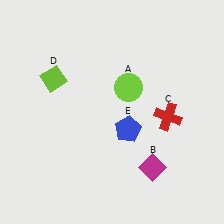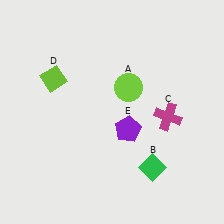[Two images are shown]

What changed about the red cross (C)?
In Image 1, C is red. In Image 2, it changed to magenta.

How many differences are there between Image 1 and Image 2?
There are 3 differences between the two images.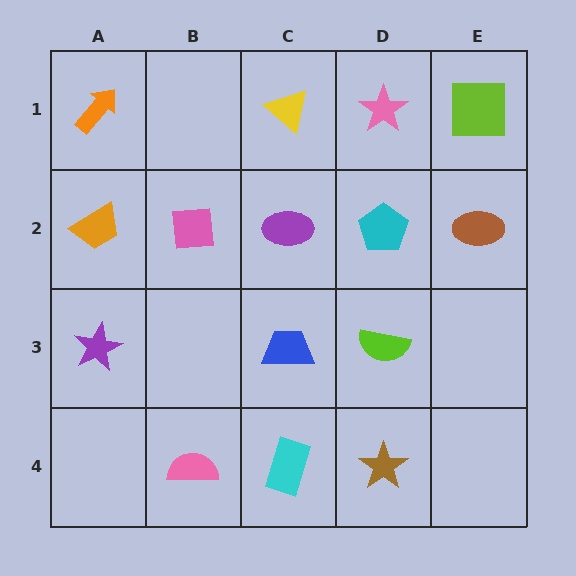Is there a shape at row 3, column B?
No, that cell is empty.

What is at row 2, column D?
A cyan pentagon.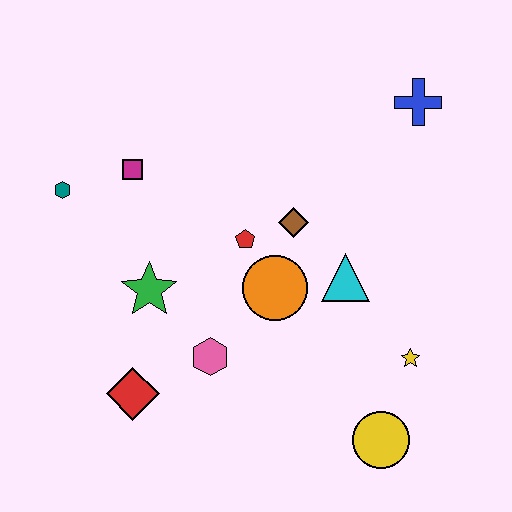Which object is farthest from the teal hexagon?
The yellow circle is farthest from the teal hexagon.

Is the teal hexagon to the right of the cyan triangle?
No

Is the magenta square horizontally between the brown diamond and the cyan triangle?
No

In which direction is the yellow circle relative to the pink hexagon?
The yellow circle is to the right of the pink hexagon.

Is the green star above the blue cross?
No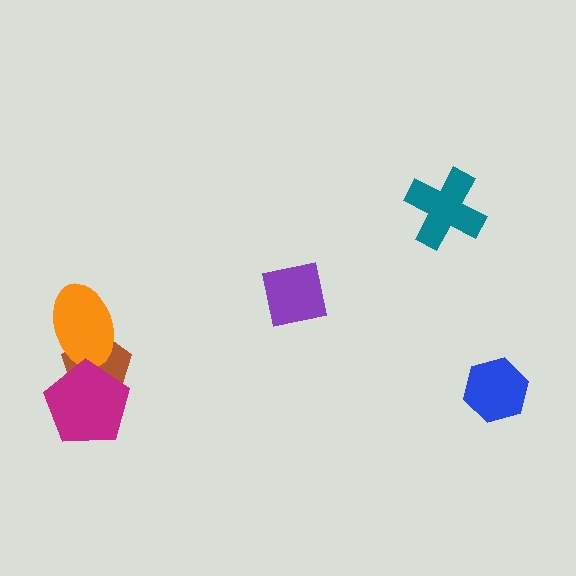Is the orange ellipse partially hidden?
Yes, it is partially covered by another shape.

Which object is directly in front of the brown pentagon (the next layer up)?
The orange ellipse is directly in front of the brown pentagon.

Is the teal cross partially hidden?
No, no other shape covers it.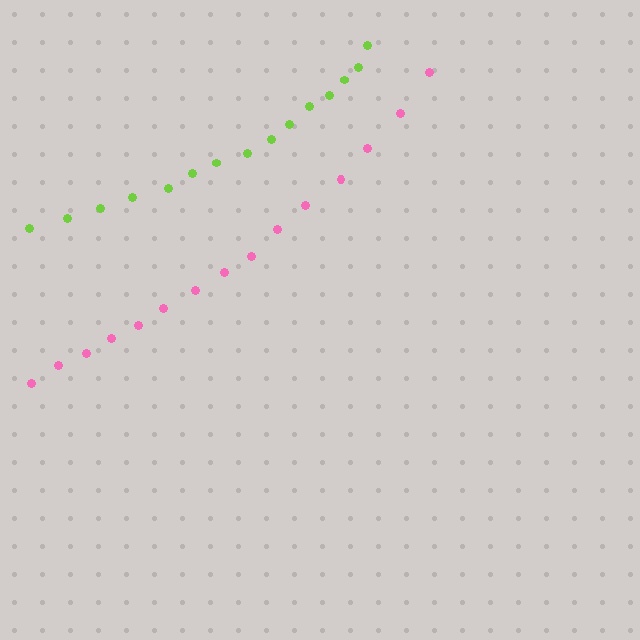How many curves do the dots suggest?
There are 2 distinct paths.